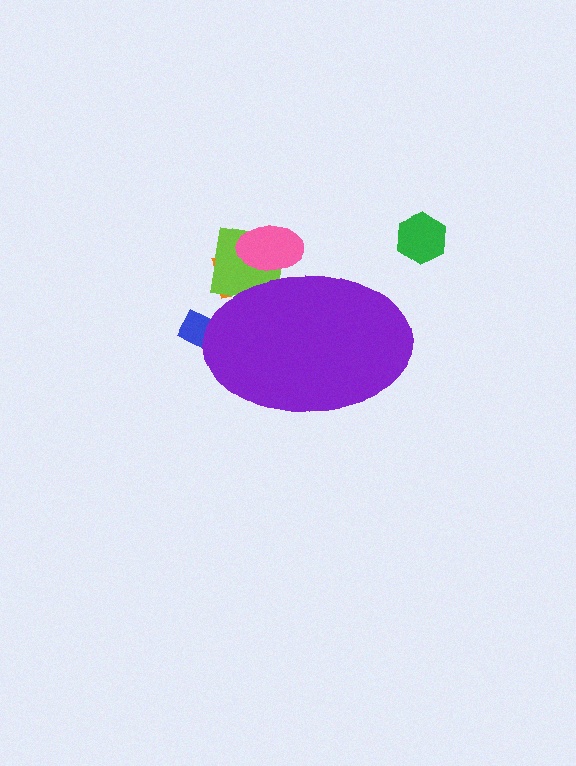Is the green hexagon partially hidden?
No, the green hexagon is fully visible.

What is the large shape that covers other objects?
A purple ellipse.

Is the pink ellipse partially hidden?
Yes, the pink ellipse is partially hidden behind the purple ellipse.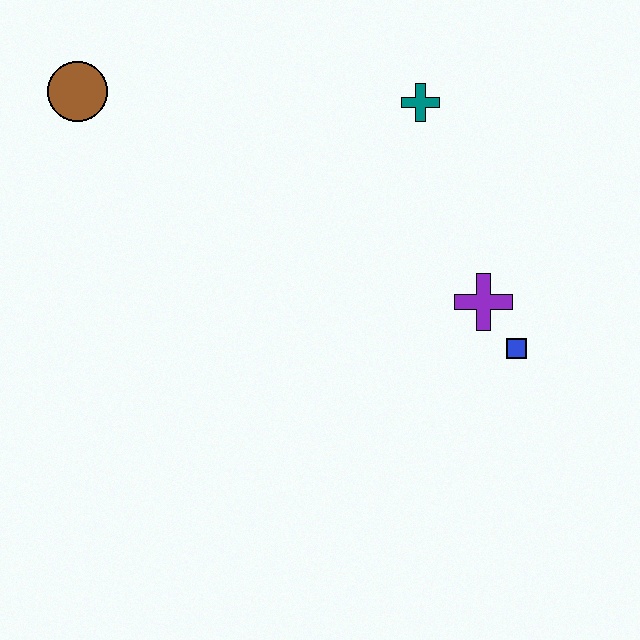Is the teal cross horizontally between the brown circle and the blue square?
Yes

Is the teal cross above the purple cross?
Yes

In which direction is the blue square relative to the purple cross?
The blue square is below the purple cross.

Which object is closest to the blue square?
The purple cross is closest to the blue square.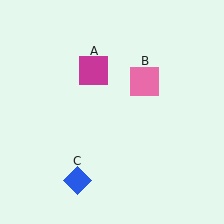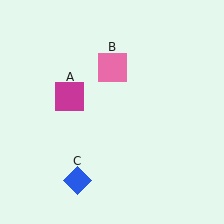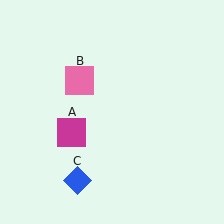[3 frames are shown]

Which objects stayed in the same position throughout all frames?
Blue diamond (object C) remained stationary.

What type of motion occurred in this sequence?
The magenta square (object A), pink square (object B) rotated counterclockwise around the center of the scene.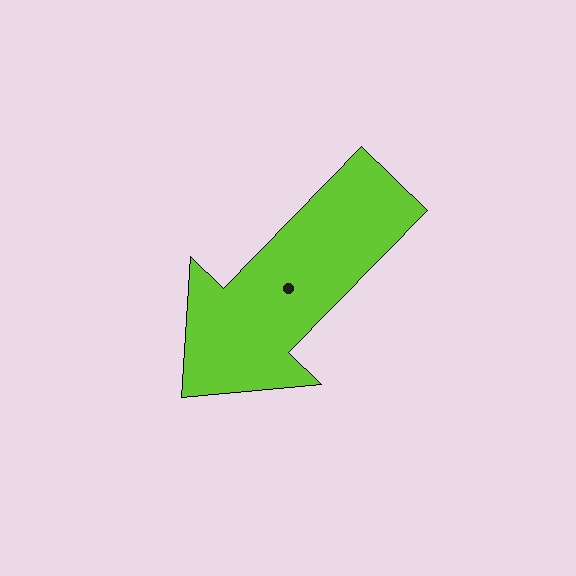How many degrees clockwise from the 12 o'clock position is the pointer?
Approximately 224 degrees.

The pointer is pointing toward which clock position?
Roughly 7 o'clock.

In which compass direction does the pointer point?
Southwest.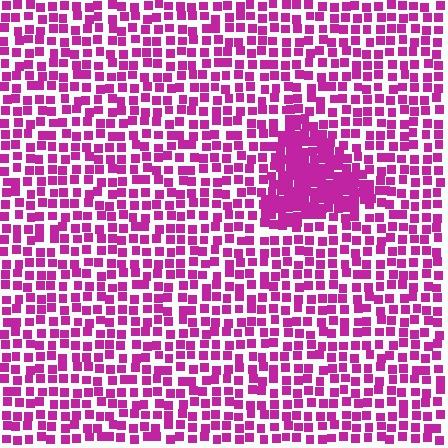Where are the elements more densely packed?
The elements are more densely packed inside the triangle boundary.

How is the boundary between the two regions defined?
The boundary is defined by a change in element density (approximately 2.1x ratio). All elements are the same color, size, and shape.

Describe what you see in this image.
The image contains small magenta elements arranged at two different densities. A triangle-shaped region is visible where the elements are more densely packed than the surrounding area.